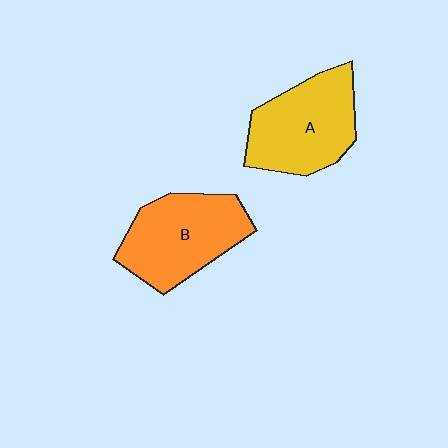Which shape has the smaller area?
Shape A (yellow).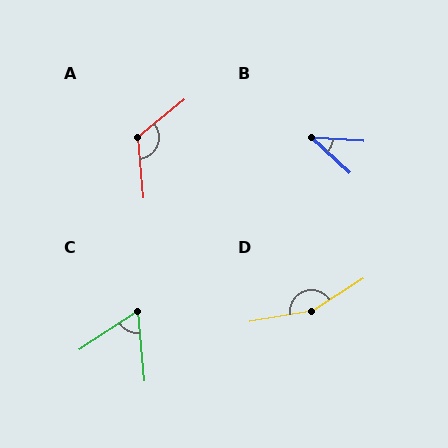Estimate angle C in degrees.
Approximately 62 degrees.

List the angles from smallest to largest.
B (38°), C (62°), A (124°), D (157°).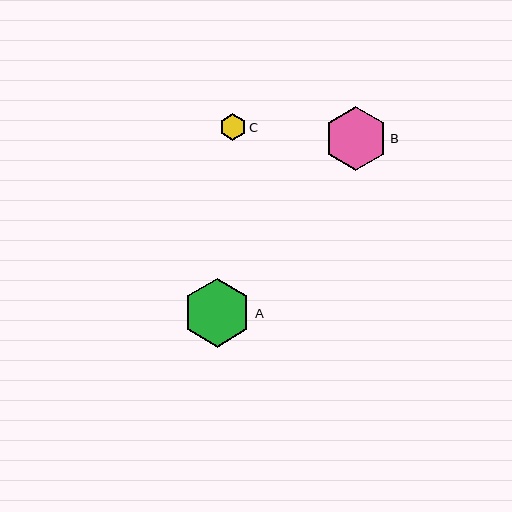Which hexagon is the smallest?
Hexagon C is the smallest with a size of approximately 27 pixels.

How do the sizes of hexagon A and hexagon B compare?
Hexagon A and hexagon B are approximately the same size.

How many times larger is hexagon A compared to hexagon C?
Hexagon A is approximately 2.6 times the size of hexagon C.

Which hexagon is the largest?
Hexagon A is the largest with a size of approximately 69 pixels.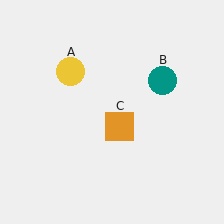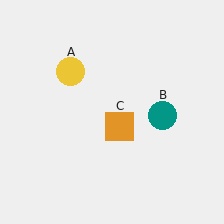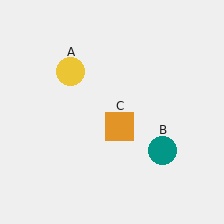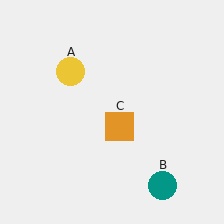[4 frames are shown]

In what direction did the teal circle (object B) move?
The teal circle (object B) moved down.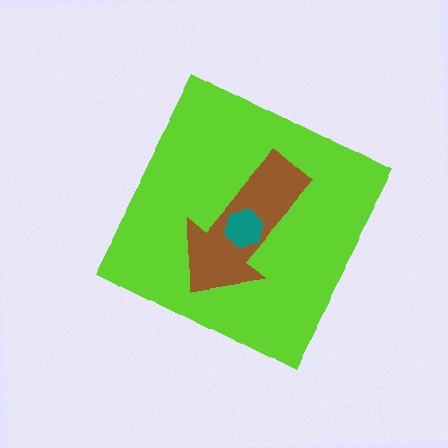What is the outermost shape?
The lime diamond.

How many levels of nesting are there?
3.